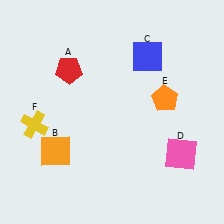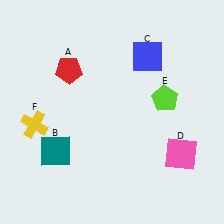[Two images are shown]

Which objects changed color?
B changed from orange to teal. E changed from orange to lime.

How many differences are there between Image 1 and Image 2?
There are 2 differences between the two images.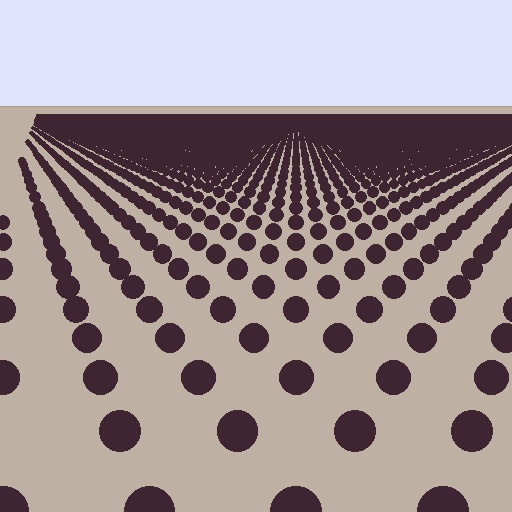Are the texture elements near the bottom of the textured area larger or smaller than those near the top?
Larger. Near the bottom, elements are closer to the viewer and appear at a bigger on-screen size.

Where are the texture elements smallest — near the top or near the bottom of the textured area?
Near the top.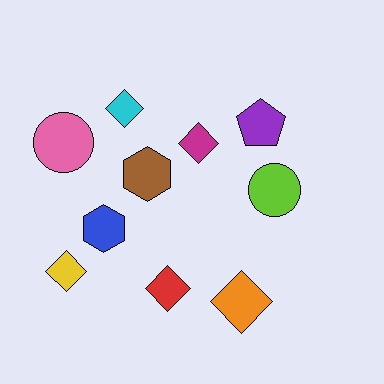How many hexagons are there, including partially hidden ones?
There are 2 hexagons.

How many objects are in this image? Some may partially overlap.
There are 10 objects.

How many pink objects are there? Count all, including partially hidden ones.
There is 1 pink object.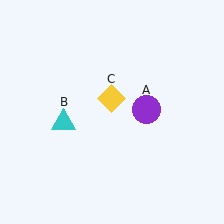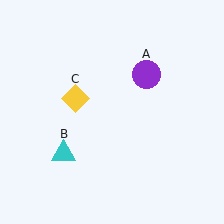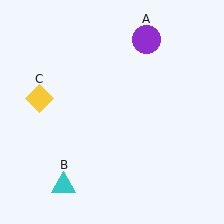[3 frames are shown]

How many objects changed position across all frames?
3 objects changed position: purple circle (object A), cyan triangle (object B), yellow diamond (object C).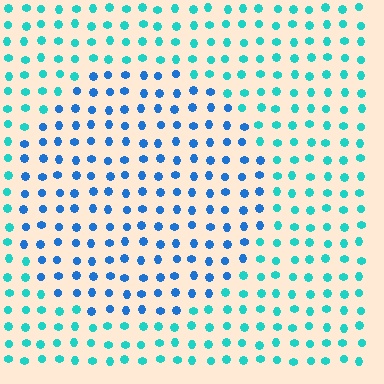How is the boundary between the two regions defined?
The boundary is defined purely by a slight shift in hue (about 36 degrees). Spacing, size, and orientation are identical on both sides.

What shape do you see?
I see a circle.